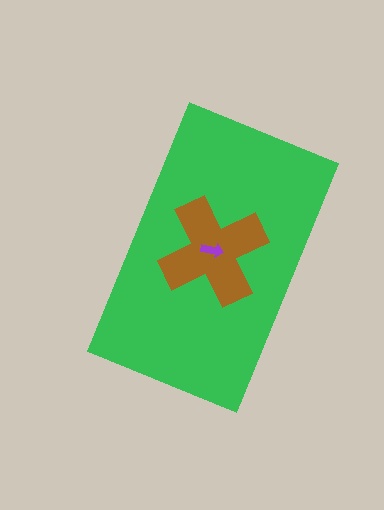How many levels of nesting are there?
3.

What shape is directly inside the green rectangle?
The brown cross.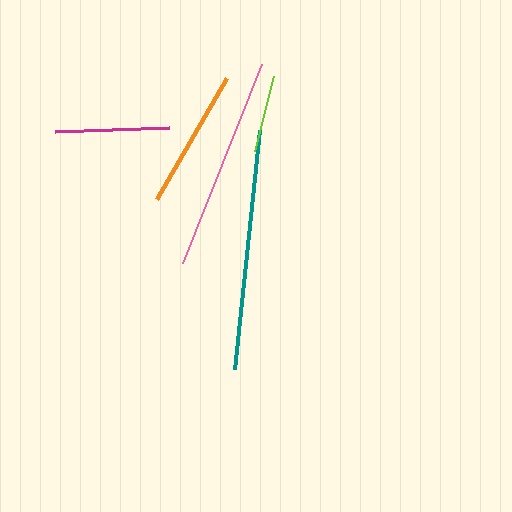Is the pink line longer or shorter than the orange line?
The pink line is longer than the orange line.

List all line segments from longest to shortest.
From longest to shortest: teal, pink, orange, magenta, lime.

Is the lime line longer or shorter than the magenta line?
The magenta line is longer than the lime line.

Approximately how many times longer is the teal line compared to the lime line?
The teal line is approximately 3.1 times the length of the lime line.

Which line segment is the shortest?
The lime line is the shortest at approximately 77 pixels.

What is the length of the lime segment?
The lime segment is approximately 77 pixels long.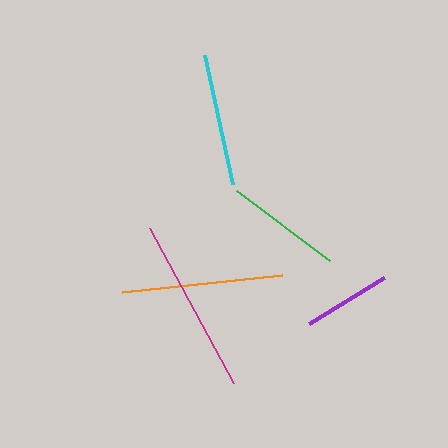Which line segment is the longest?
The magenta line is the longest at approximately 176 pixels.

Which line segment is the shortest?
The purple line is the shortest at approximately 88 pixels.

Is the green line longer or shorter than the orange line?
The orange line is longer than the green line.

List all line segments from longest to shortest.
From longest to shortest: magenta, orange, cyan, green, purple.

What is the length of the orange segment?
The orange segment is approximately 161 pixels long.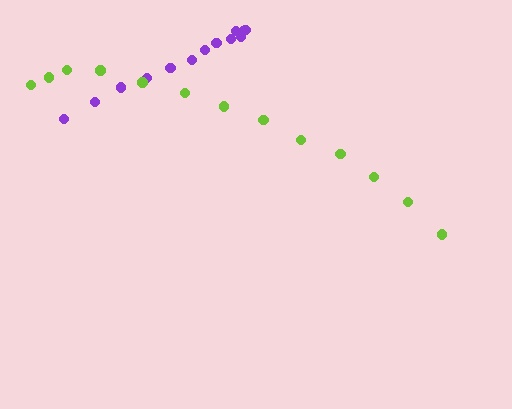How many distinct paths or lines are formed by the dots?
There are 2 distinct paths.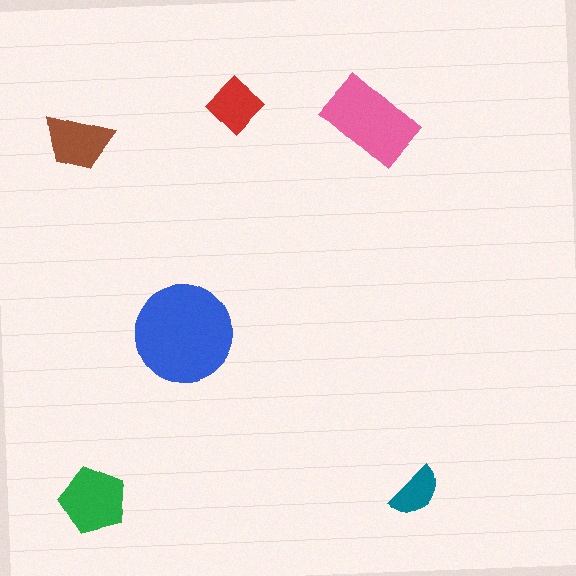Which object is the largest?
The blue circle.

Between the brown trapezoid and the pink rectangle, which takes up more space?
The pink rectangle.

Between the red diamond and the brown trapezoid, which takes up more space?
The brown trapezoid.